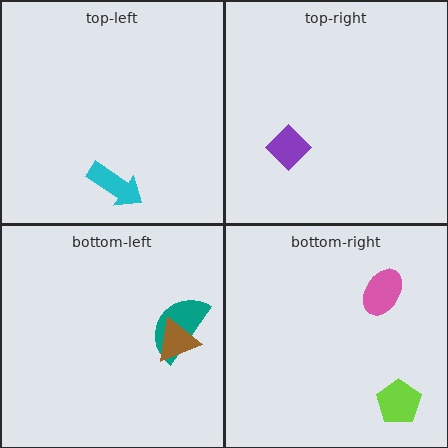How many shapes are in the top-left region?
1.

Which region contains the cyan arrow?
The top-left region.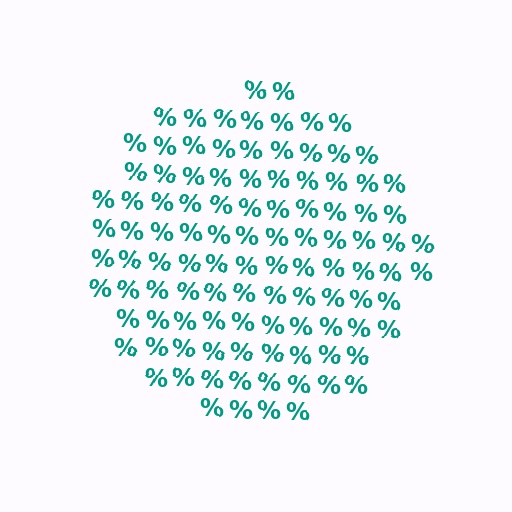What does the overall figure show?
The overall figure shows a circle.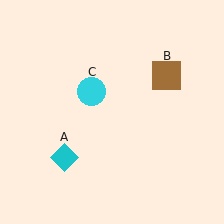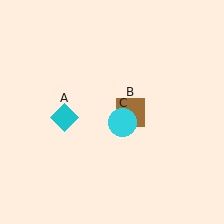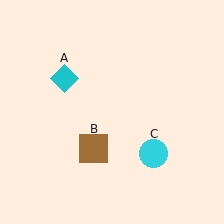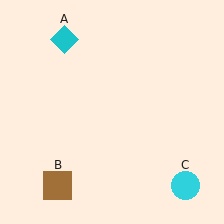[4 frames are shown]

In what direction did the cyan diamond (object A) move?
The cyan diamond (object A) moved up.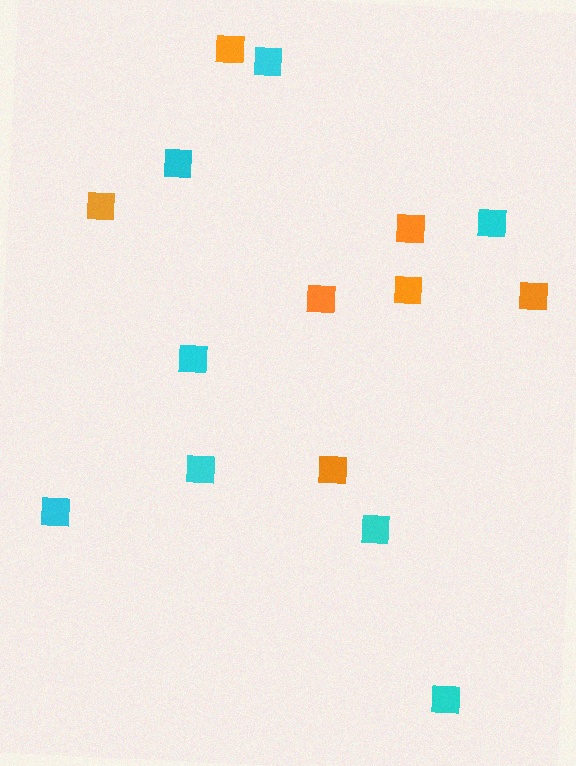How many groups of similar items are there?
There are 2 groups: one group of orange squares (7) and one group of cyan squares (8).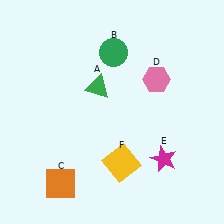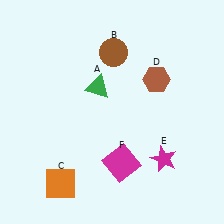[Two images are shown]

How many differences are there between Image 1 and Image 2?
There are 3 differences between the two images.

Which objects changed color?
B changed from green to brown. D changed from pink to brown. F changed from yellow to magenta.